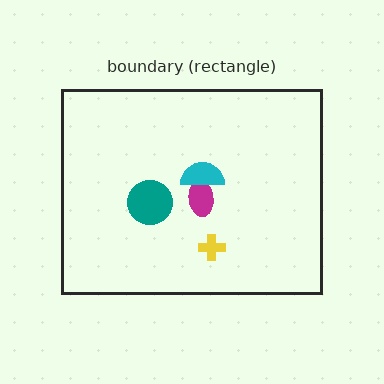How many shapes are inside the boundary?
4 inside, 0 outside.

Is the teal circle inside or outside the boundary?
Inside.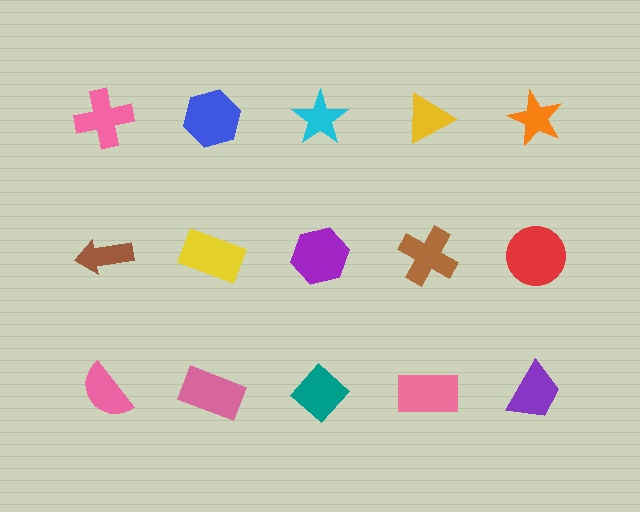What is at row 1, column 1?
A pink cross.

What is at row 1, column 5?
An orange star.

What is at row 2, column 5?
A red circle.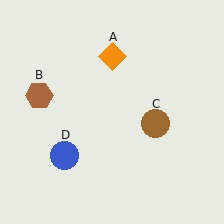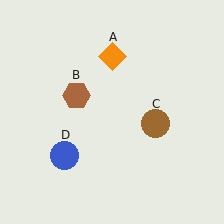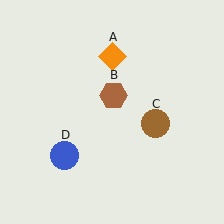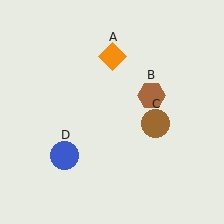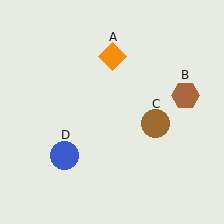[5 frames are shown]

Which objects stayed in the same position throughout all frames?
Orange diamond (object A) and brown circle (object C) and blue circle (object D) remained stationary.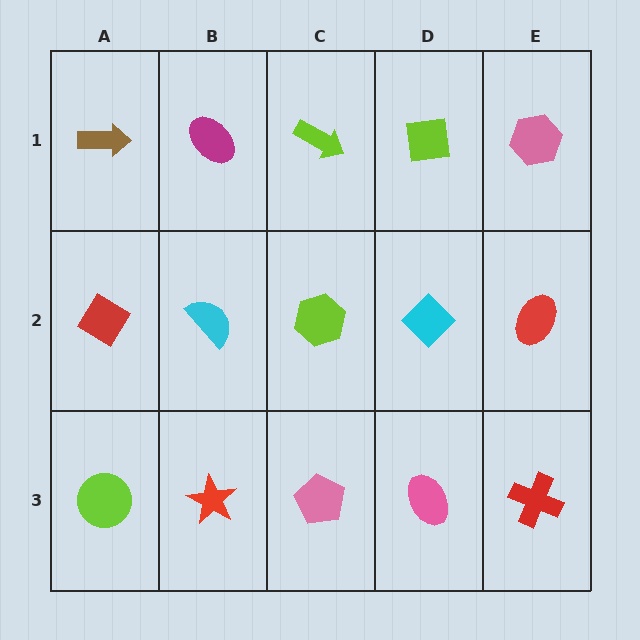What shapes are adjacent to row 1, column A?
A red diamond (row 2, column A), a magenta ellipse (row 1, column B).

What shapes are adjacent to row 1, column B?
A cyan semicircle (row 2, column B), a brown arrow (row 1, column A), a lime arrow (row 1, column C).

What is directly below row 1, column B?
A cyan semicircle.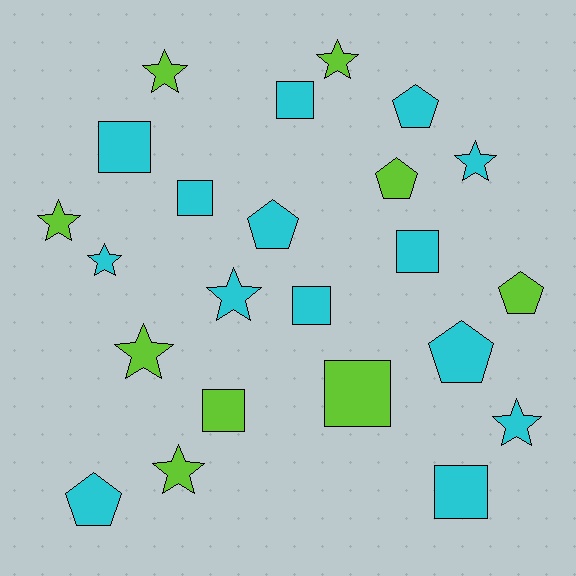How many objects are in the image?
There are 23 objects.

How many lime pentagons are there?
There are 2 lime pentagons.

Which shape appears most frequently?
Star, with 9 objects.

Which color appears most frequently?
Cyan, with 14 objects.